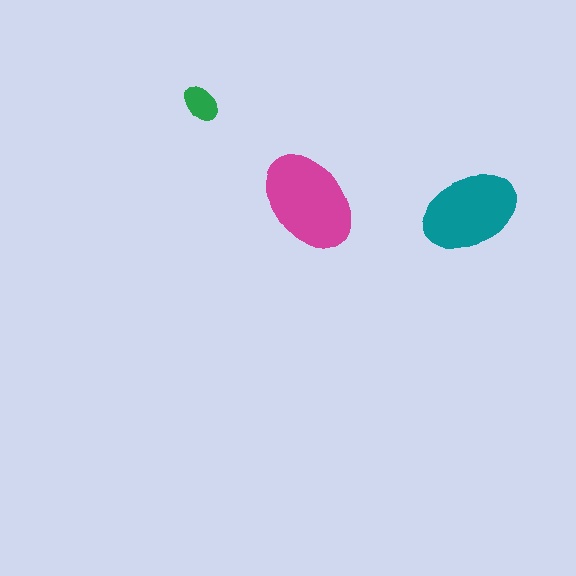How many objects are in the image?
There are 3 objects in the image.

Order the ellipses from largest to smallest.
the magenta one, the teal one, the green one.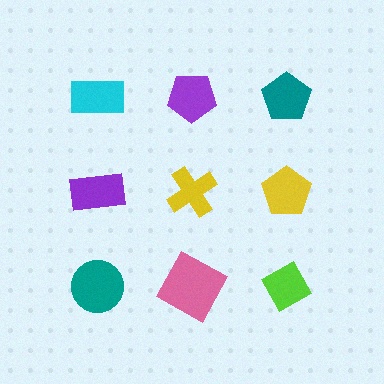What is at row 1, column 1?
A cyan rectangle.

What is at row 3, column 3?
A lime diamond.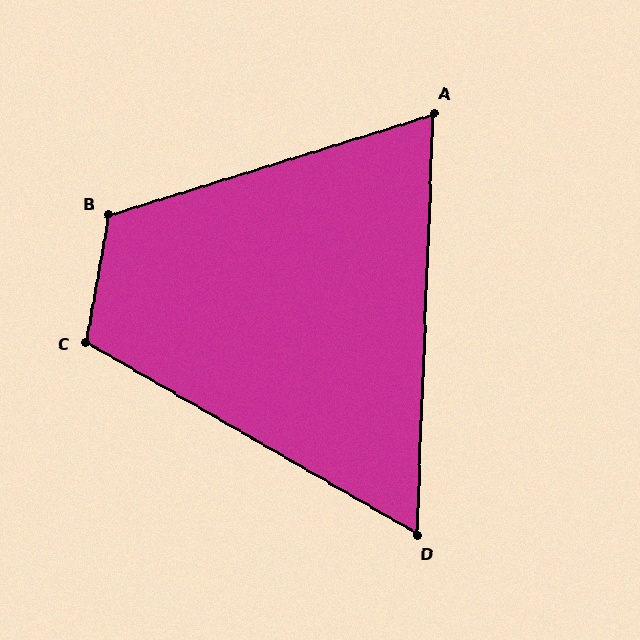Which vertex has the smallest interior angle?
D, at approximately 62 degrees.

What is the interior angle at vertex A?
Approximately 70 degrees (acute).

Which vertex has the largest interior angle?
B, at approximately 118 degrees.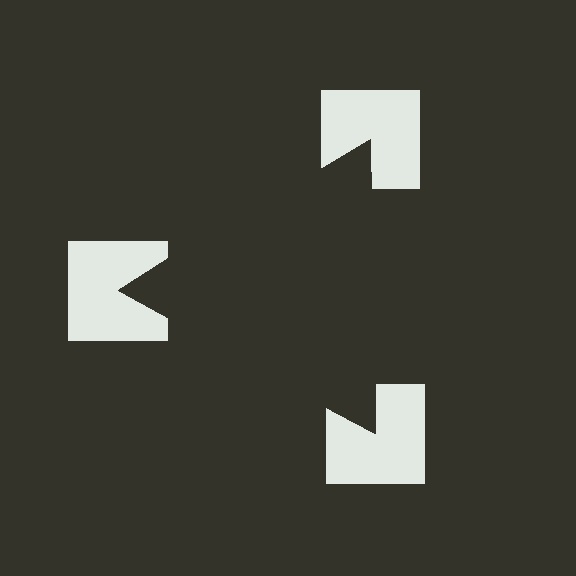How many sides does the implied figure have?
3 sides.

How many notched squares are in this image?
There are 3 — one at each vertex of the illusory triangle.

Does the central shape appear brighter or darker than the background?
It typically appears slightly darker than the background, even though no actual brightness change is drawn.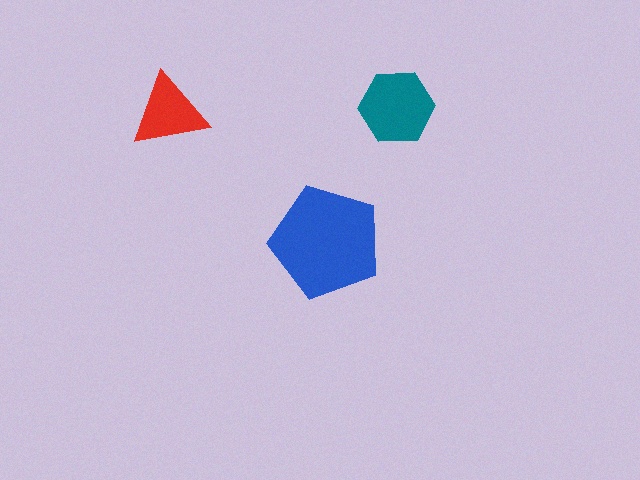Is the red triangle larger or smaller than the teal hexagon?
Smaller.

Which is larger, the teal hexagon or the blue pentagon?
The blue pentagon.